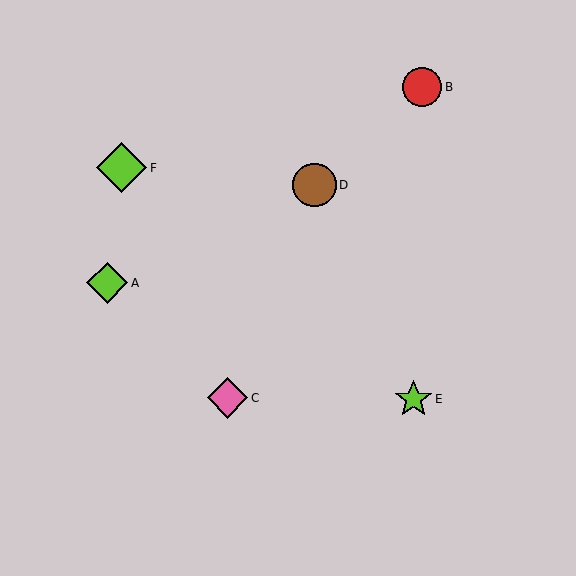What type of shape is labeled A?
Shape A is a lime diamond.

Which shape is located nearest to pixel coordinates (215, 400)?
The pink diamond (labeled C) at (227, 398) is nearest to that location.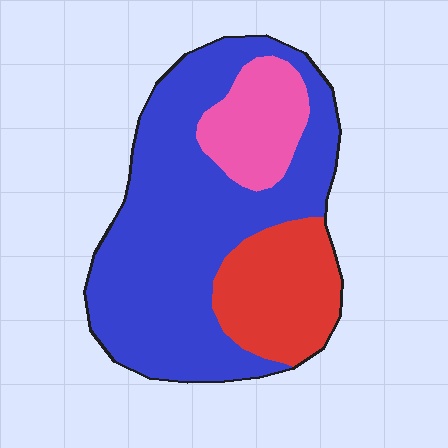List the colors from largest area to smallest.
From largest to smallest: blue, red, pink.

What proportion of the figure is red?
Red takes up about one fifth (1/5) of the figure.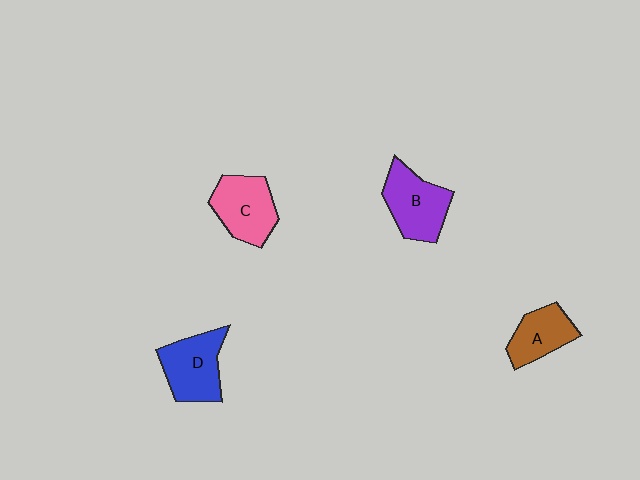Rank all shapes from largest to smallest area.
From largest to smallest: B (purple), D (blue), C (pink), A (brown).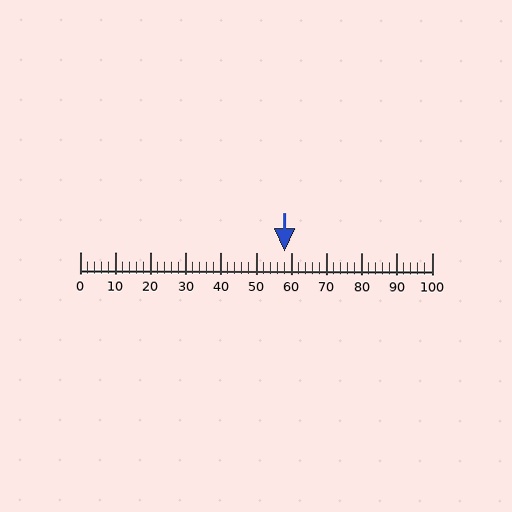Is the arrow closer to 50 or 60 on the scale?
The arrow is closer to 60.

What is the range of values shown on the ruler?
The ruler shows values from 0 to 100.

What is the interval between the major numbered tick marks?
The major tick marks are spaced 10 units apart.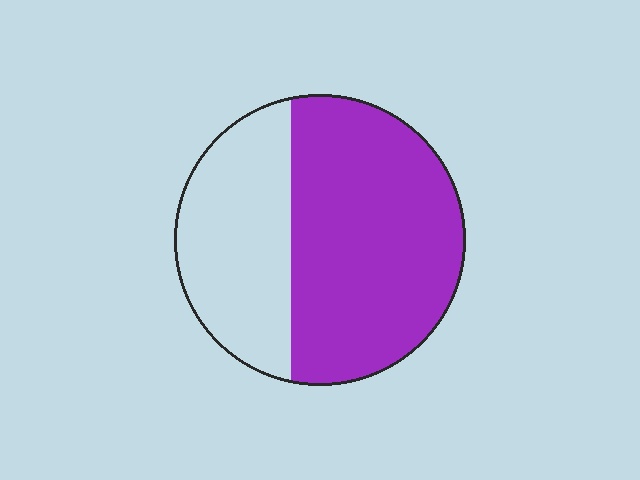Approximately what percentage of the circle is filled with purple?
Approximately 65%.